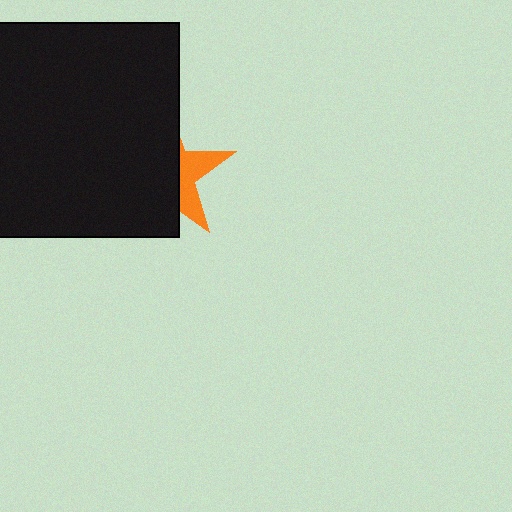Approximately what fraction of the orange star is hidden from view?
Roughly 68% of the orange star is hidden behind the black square.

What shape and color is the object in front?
The object in front is a black square.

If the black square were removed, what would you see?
You would see the complete orange star.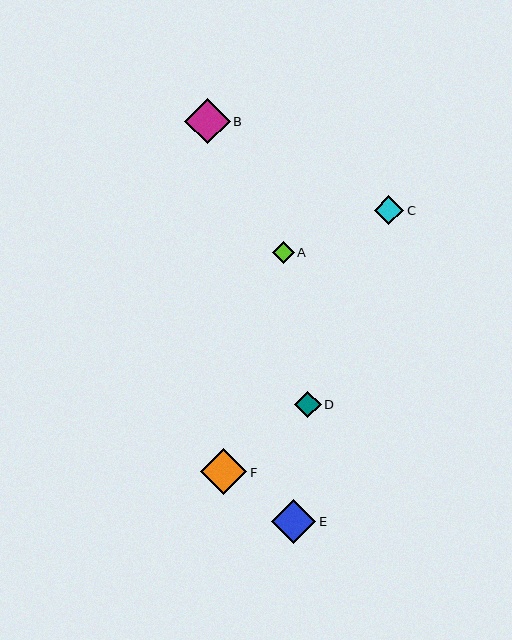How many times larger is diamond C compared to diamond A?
Diamond C is approximately 1.3 times the size of diamond A.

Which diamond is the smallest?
Diamond A is the smallest with a size of approximately 22 pixels.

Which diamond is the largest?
Diamond F is the largest with a size of approximately 46 pixels.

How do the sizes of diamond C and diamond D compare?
Diamond C and diamond D are approximately the same size.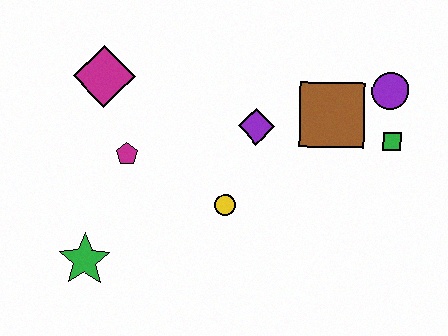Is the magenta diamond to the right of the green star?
Yes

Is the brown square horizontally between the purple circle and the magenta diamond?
Yes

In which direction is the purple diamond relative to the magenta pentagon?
The purple diamond is to the right of the magenta pentagon.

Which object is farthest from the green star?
The purple circle is farthest from the green star.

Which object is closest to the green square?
The purple circle is closest to the green square.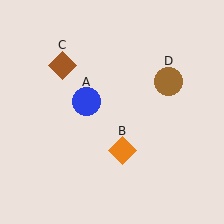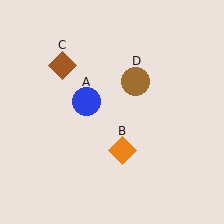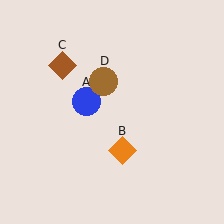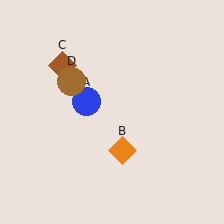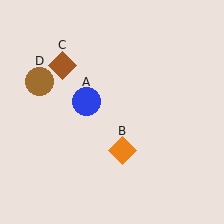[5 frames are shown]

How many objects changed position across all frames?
1 object changed position: brown circle (object D).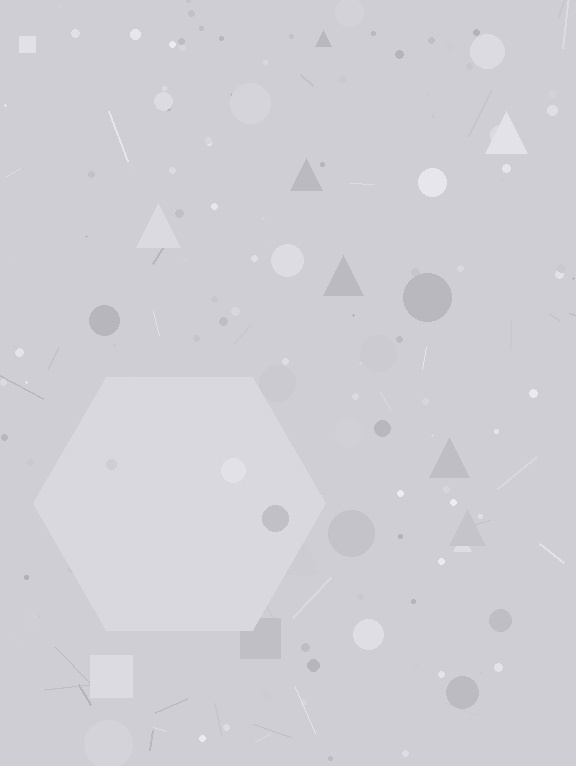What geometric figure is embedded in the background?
A hexagon is embedded in the background.